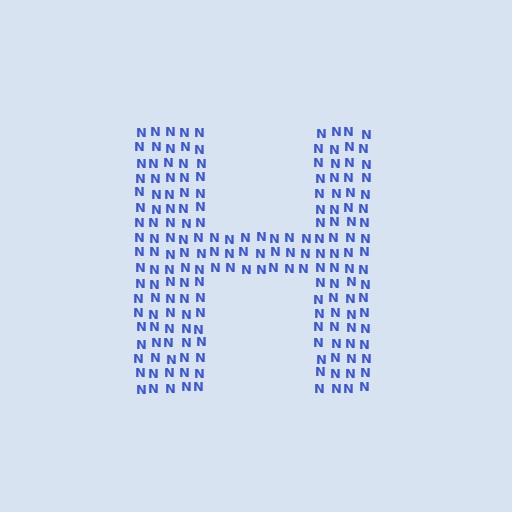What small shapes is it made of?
It is made of small letter N's.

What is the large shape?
The large shape is the letter H.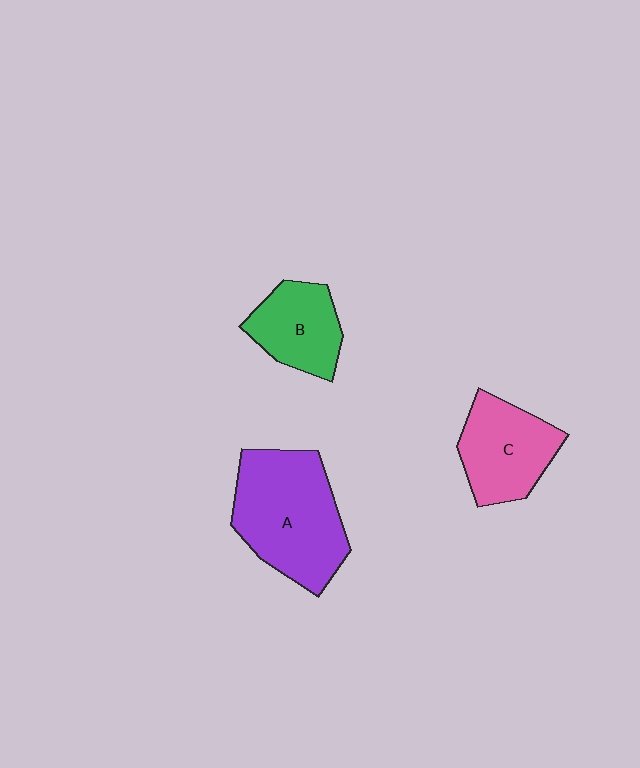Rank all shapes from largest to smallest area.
From largest to smallest: A (purple), C (pink), B (green).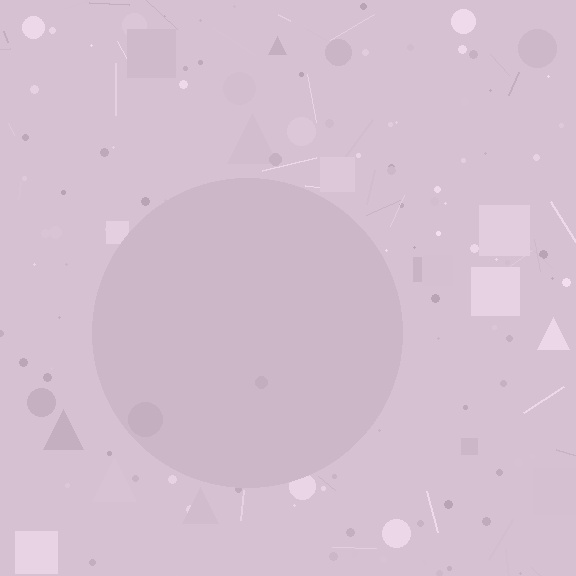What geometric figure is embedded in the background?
A circle is embedded in the background.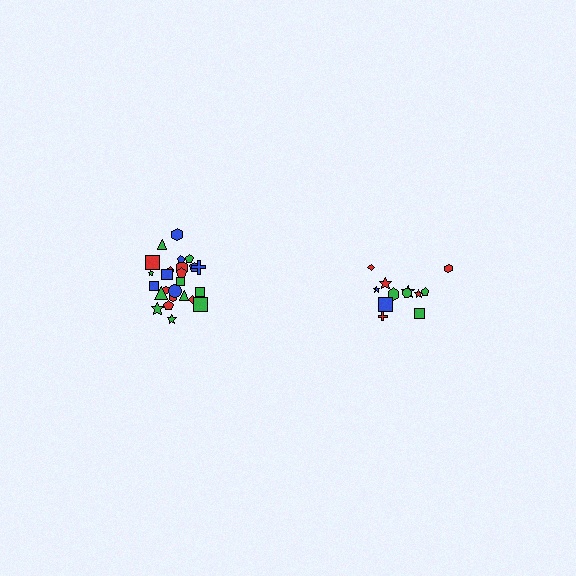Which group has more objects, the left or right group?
The left group.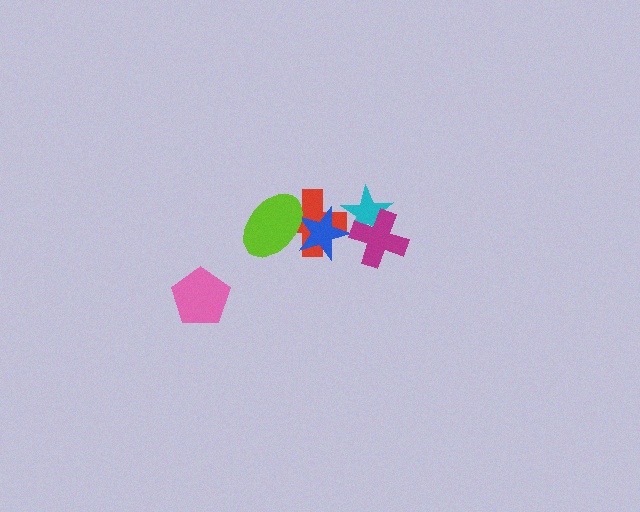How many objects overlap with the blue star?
3 objects overlap with the blue star.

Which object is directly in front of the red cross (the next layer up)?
The blue star is directly in front of the red cross.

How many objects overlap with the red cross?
2 objects overlap with the red cross.